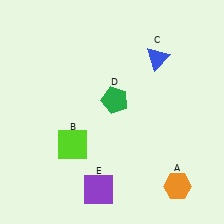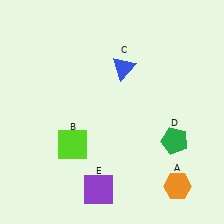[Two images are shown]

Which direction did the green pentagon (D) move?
The green pentagon (D) moved right.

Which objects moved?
The objects that moved are: the blue triangle (C), the green pentagon (D).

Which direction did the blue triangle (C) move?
The blue triangle (C) moved left.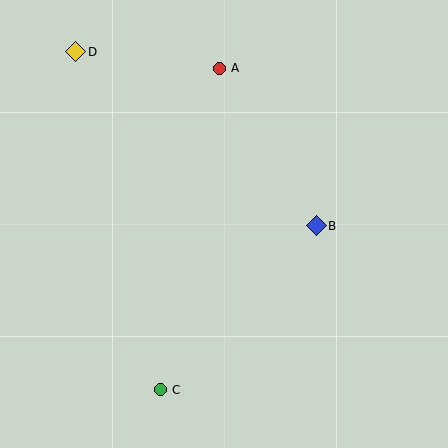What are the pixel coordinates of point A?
Point A is at (219, 68).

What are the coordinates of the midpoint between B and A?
The midpoint between B and A is at (268, 147).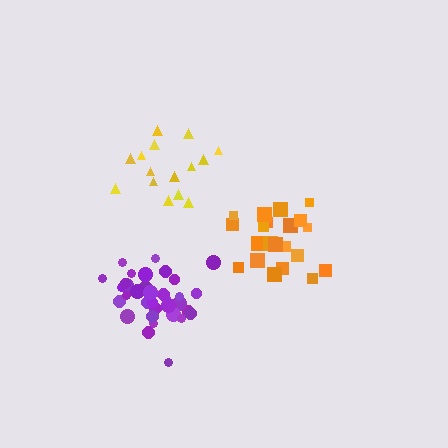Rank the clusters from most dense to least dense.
purple, orange, yellow.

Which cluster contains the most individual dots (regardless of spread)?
Purple (35).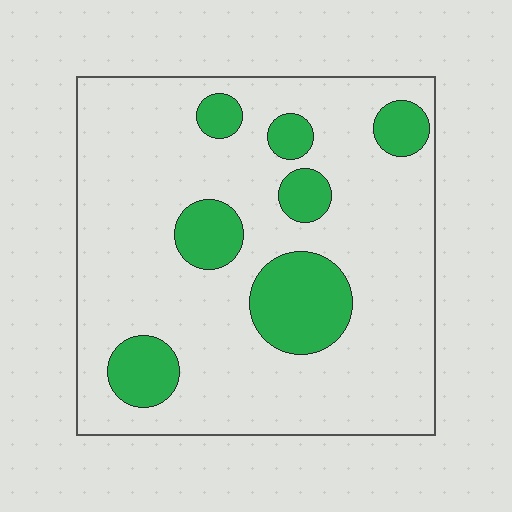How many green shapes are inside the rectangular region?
7.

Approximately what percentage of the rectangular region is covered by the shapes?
Approximately 20%.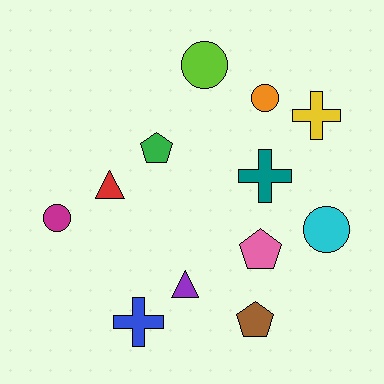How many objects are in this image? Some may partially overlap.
There are 12 objects.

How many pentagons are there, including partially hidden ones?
There are 3 pentagons.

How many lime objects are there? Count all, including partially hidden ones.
There is 1 lime object.